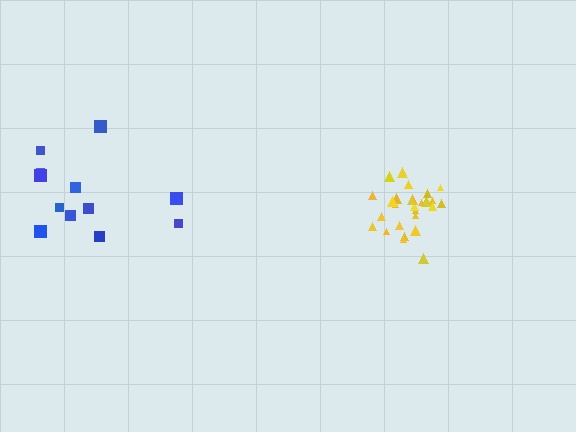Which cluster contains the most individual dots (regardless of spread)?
Yellow (28).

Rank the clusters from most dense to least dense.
yellow, blue.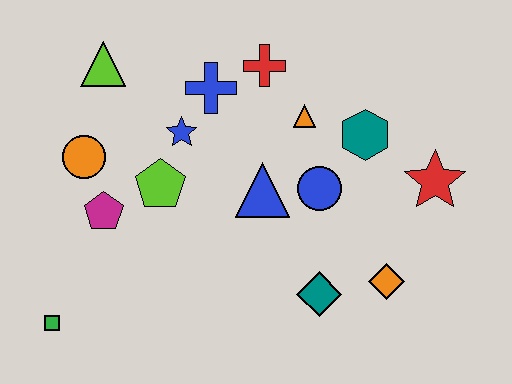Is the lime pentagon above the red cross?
No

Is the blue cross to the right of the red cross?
No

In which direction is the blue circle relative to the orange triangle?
The blue circle is below the orange triangle.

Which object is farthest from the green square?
The red star is farthest from the green square.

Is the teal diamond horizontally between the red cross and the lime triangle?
No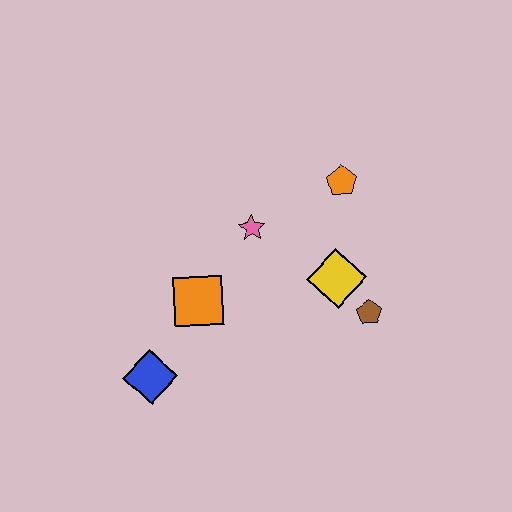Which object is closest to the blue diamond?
The orange square is closest to the blue diamond.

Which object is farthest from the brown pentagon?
The blue diamond is farthest from the brown pentagon.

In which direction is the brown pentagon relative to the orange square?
The brown pentagon is to the right of the orange square.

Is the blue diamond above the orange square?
No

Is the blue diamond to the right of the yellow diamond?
No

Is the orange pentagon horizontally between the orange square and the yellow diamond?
No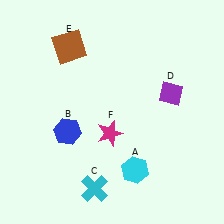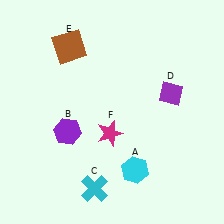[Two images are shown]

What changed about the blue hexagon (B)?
In Image 1, B is blue. In Image 2, it changed to purple.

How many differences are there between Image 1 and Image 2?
There is 1 difference between the two images.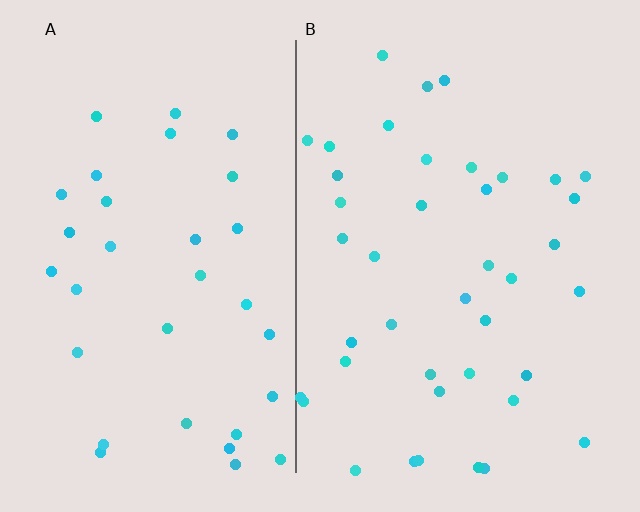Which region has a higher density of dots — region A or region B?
B (the right).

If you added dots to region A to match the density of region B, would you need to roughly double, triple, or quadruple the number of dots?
Approximately double.